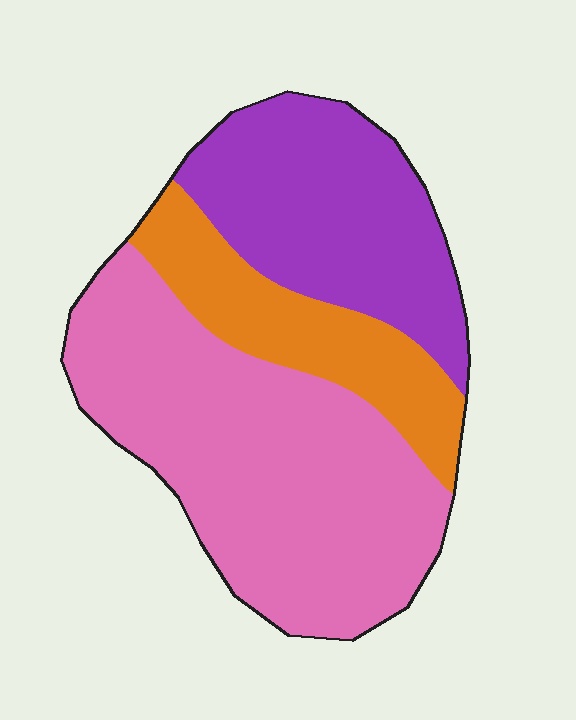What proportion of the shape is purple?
Purple covers around 30% of the shape.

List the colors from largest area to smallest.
From largest to smallest: pink, purple, orange.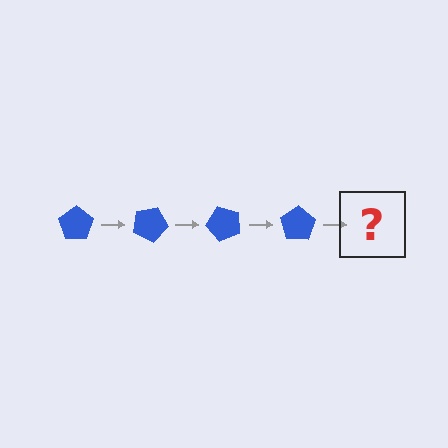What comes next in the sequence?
The next element should be a blue pentagon rotated 100 degrees.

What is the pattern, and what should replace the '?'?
The pattern is that the pentagon rotates 25 degrees each step. The '?' should be a blue pentagon rotated 100 degrees.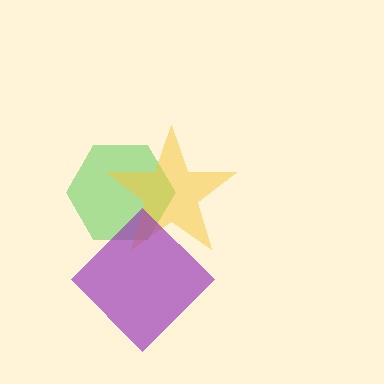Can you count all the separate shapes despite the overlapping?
Yes, there are 3 separate shapes.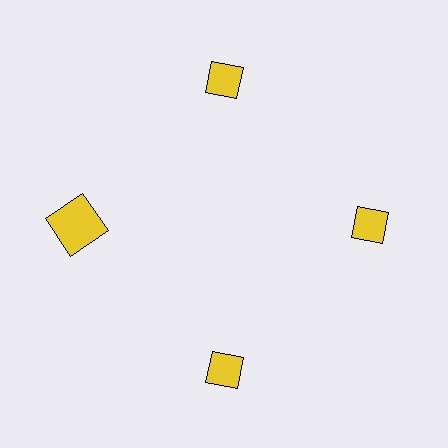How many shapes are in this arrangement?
There are 4 shapes arranged in a ring pattern.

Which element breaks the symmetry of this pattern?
The yellow square at roughly the 9 o'clock position breaks the symmetry. All other shapes are yellow diamonds.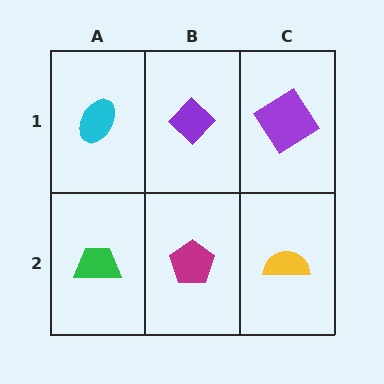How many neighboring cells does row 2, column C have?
2.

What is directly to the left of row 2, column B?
A green trapezoid.